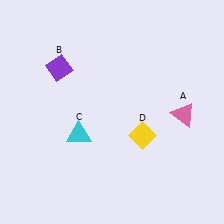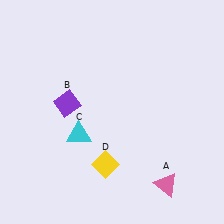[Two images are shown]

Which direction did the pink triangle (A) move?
The pink triangle (A) moved down.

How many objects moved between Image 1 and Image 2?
3 objects moved between the two images.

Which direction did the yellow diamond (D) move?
The yellow diamond (D) moved left.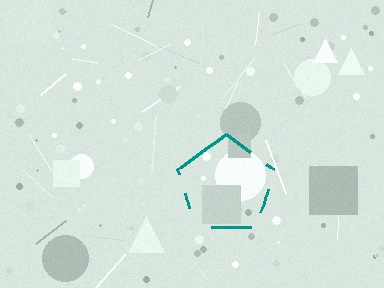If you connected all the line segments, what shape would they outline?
They would outline a pentagon.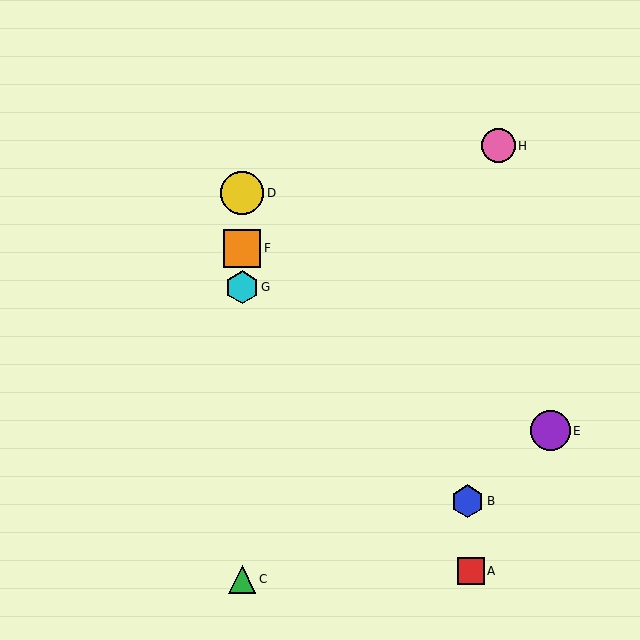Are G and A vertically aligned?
No, G is at x≈242 and A is at x≈471.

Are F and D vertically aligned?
Yes, both are at x≈242.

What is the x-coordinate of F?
Object F is at x≈242.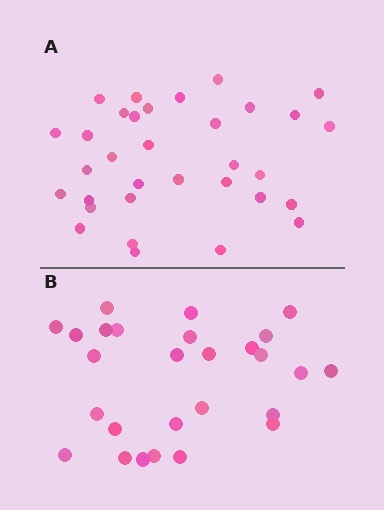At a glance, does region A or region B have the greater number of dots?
Region A (the top region) has more dots.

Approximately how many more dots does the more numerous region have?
Region A has about 6 more dots than region B.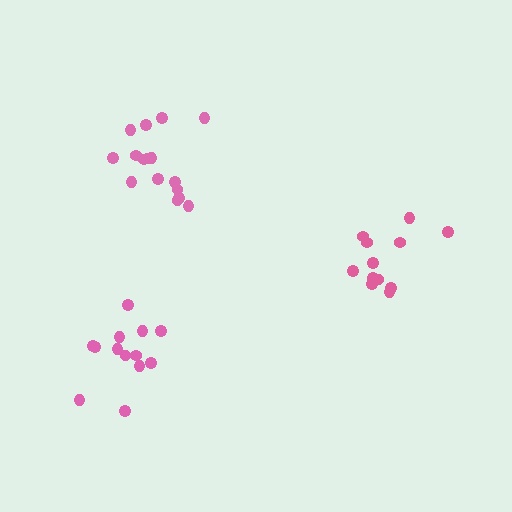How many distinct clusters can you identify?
There are 3 distinct clusters.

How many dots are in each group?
Group 1: 13 dots, Group 2: 12 dots, Group 3: 16 dots (41 total).